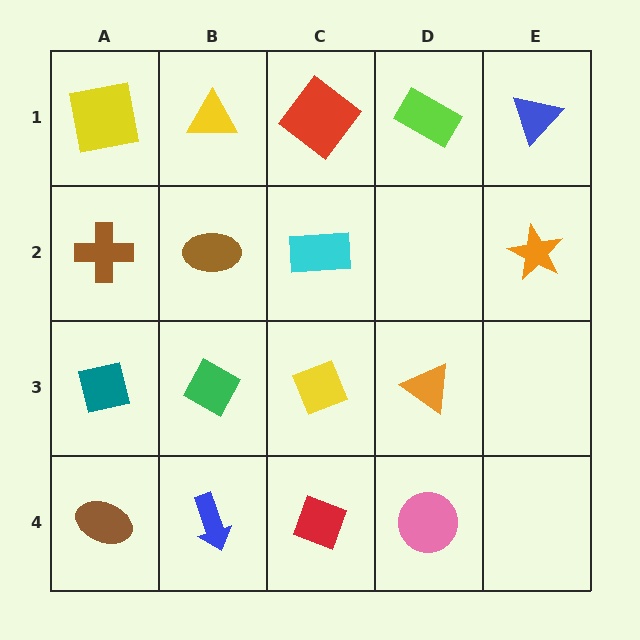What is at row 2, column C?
A cyan rectangle.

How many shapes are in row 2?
4 shapes.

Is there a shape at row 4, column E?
No, that cell is empty.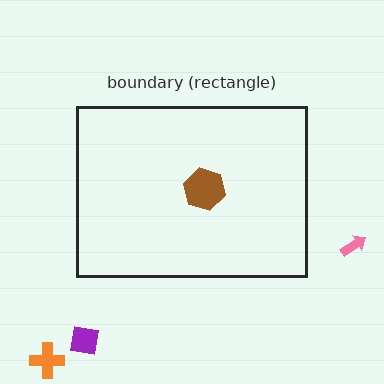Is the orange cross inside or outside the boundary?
Outside.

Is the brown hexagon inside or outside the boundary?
Inside.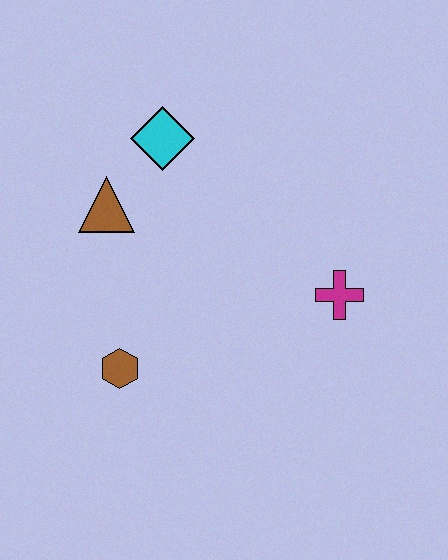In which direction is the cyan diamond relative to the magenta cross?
The cyan diamond is to the left of the magenta cross.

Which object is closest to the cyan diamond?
The brown triangle is closest to the cyan diamond.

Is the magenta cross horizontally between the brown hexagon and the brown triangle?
No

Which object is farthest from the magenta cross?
The brown triangle is farthest from the magenta cross.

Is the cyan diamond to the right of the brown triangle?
Yes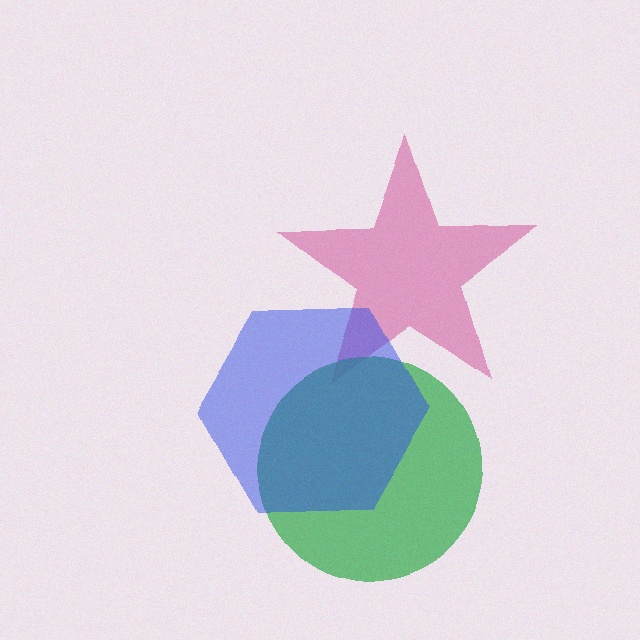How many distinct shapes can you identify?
There are 3 distinct shapes: a magenta star, a green circle, a blue hexagon.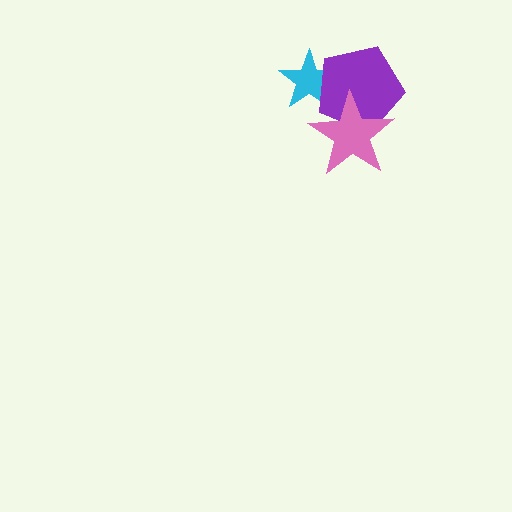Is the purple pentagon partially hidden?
Yes, it is partially covered by another shape.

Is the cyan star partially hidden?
Yes, it is partially covered by another shape.